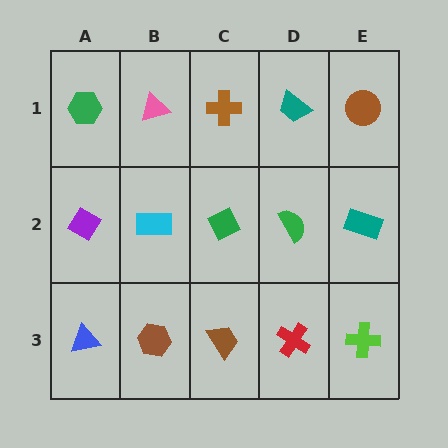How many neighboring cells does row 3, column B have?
3.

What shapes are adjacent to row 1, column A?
A purple diamond (row 2, column A), a pink triangle (row 1, column B).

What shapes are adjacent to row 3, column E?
A teal rectangle (row 2, column E), a red cross (row 3, column D).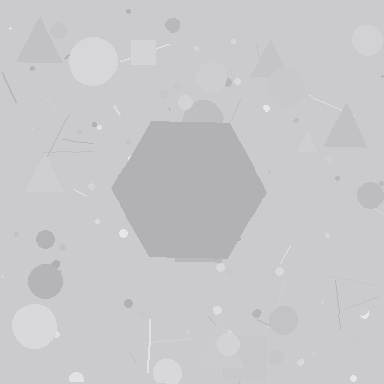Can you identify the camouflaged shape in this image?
The camouflaged shape is a hexagon.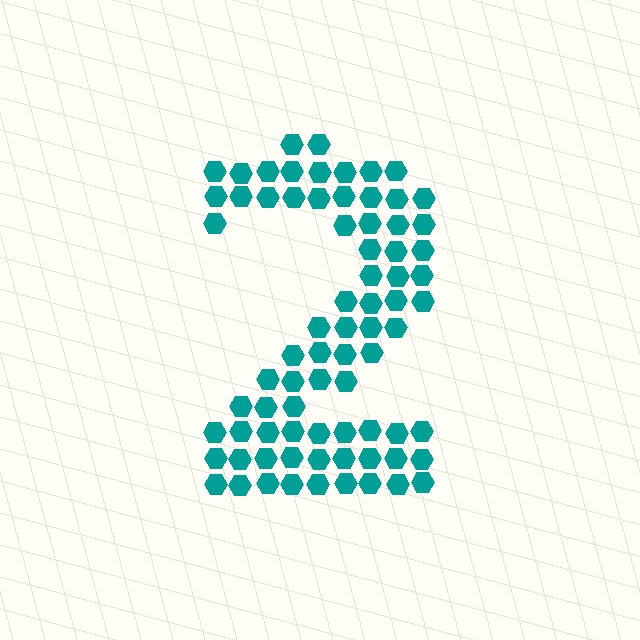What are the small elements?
The small elements are hexagons.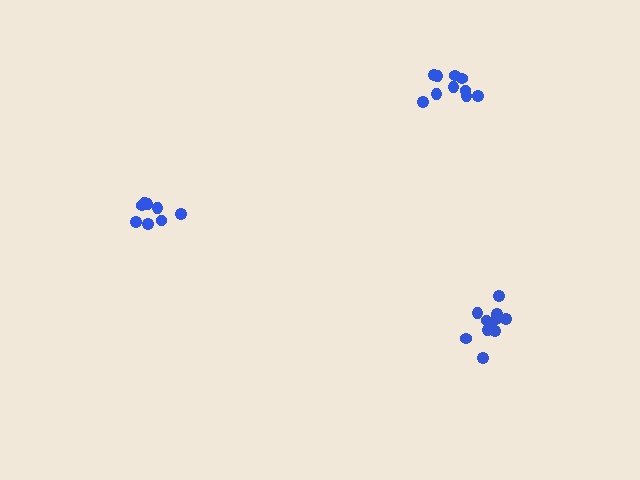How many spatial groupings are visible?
There are 3 spatial groupings.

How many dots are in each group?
Group 1: 8 dots, Group 2: 10 dots, Group 3: 12 dots (30 total).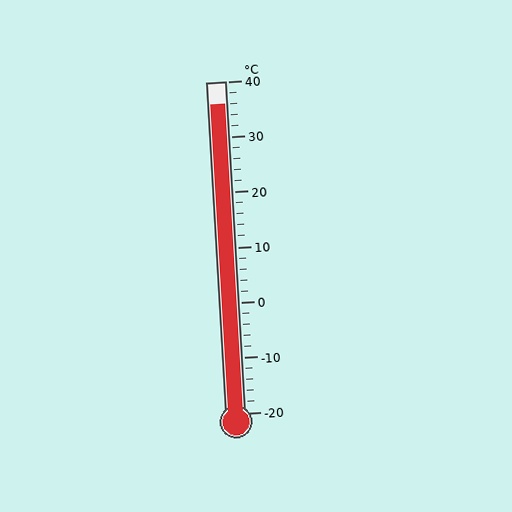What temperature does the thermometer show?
The thermometer shows approximately 36°C.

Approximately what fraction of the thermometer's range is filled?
The thermometer is filled to approximately 95% of its range.